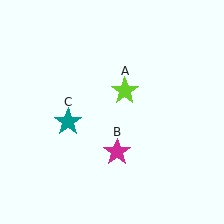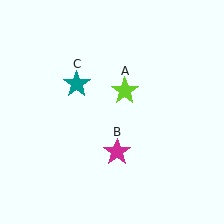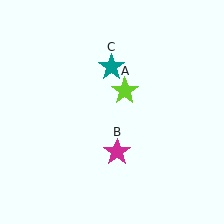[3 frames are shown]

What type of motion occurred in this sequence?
The teal star (object C) rotated clockwise around the center of the scene.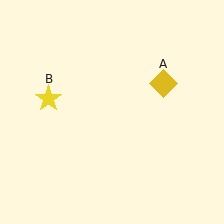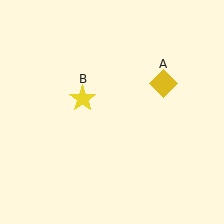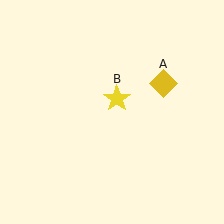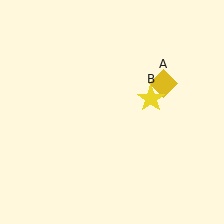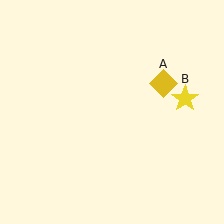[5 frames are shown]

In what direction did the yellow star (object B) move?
The yellow star (object B) moved right.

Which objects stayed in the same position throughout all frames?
Yellow diamond (object A) remained stationary.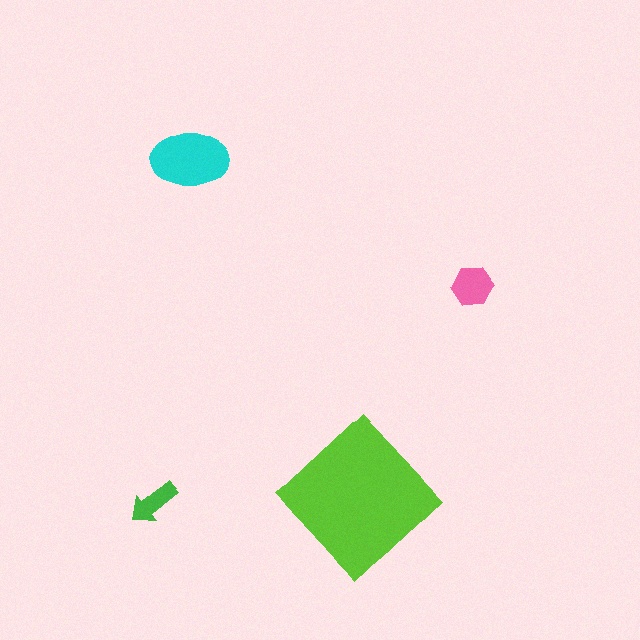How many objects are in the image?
There are 4 objects in the image.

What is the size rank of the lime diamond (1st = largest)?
1st.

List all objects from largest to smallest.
The lime diamond, the cyan ellipse, the pink hexagon, the green arrow.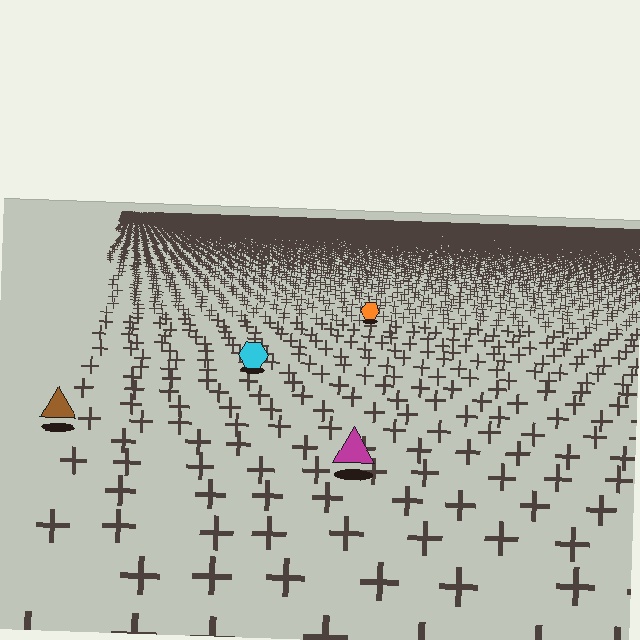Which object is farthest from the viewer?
The orange hexagon is farthest from the viewer. It appears smaller and the ground texture around it is denser.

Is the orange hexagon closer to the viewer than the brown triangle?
No. The brown triangle is closer — you can tell from the texture gradient: the ground texture is coarser near it.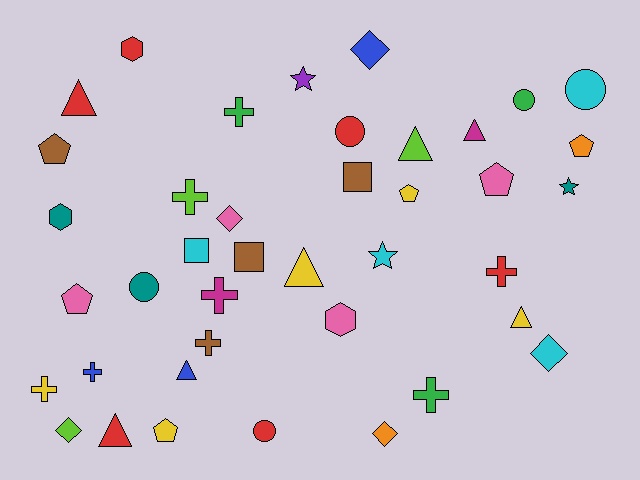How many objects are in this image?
There are 40 objects.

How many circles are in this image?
There are 5 circles.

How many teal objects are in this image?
There are 3 teal objects.